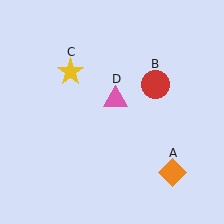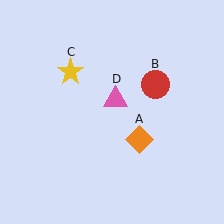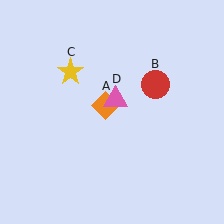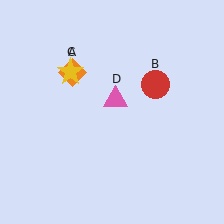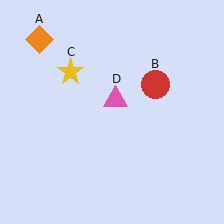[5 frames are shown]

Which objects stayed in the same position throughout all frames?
Red circle (object B) and yellow star (object C) and pink triangle (object D) remained stationary.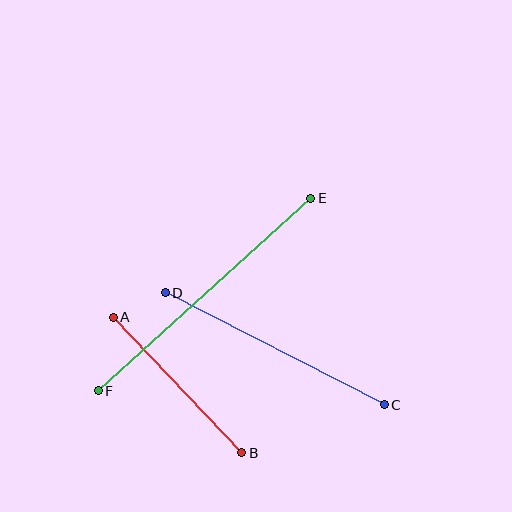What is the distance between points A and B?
The distance is approximately 186 pixels.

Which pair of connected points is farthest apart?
Points E and F are farthest apart.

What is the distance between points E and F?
The distance is approximately 287 pixels.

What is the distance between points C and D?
The distance is approximately 246 pixels.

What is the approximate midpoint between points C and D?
The midpoint is at approximately (275, 349) pixels.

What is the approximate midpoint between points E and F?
The midpoint is at approximately (204, 295) pixels.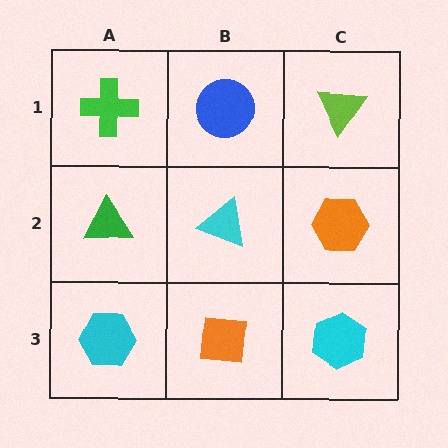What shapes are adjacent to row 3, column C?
An orange hexagon (row 2, column C), an orange square (row 3, column B).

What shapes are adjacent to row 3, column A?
A green triangle (row 2, column A), an orange square (row 3, column B).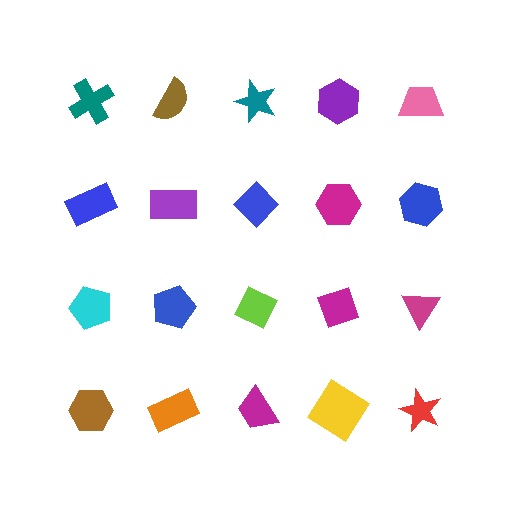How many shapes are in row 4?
5 shapes.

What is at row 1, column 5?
A pink trapezoid.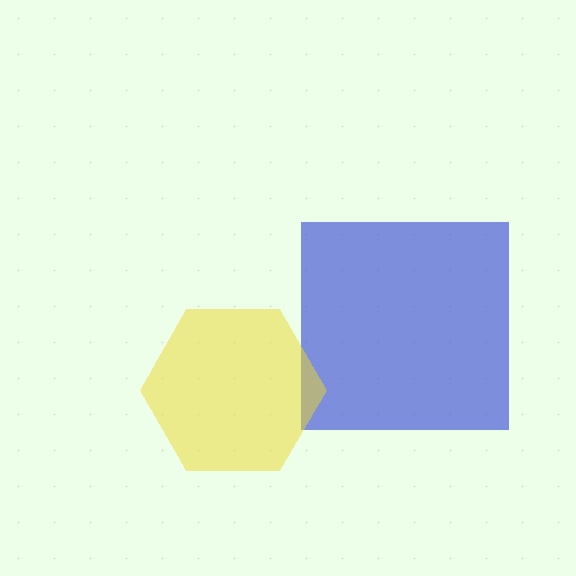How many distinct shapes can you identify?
There are 2 distinct shapes: a blue square, a yellow hexagon.